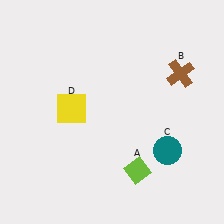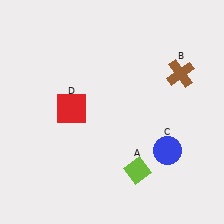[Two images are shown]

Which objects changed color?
C changed from teal to blue. D changed from yellow to red.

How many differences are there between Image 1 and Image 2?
There are 2 differences between the two images.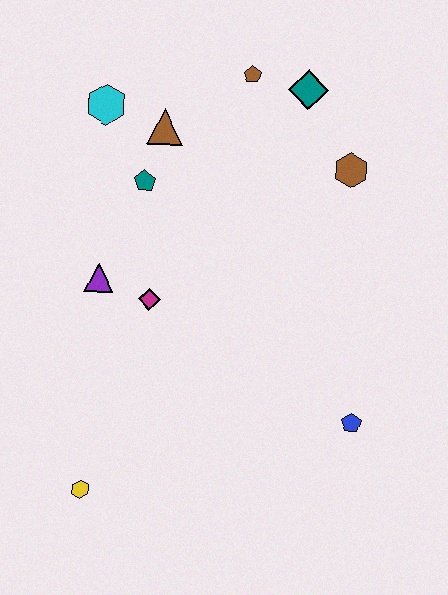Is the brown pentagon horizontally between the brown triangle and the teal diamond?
Yes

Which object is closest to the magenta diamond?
The purple triangle is closest to the magenta diamond.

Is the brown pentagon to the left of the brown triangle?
No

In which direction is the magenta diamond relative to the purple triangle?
The magenta diamond is to the right of the purple triangle.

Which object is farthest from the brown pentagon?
The yellow hexagon is farthest from the brown pentagon.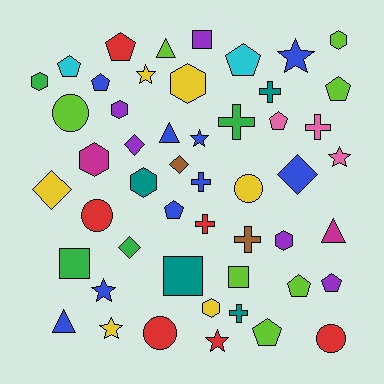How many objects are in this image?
There are 50 objects.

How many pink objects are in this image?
There are 3 pink objects.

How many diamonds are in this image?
There are 5 diamonds.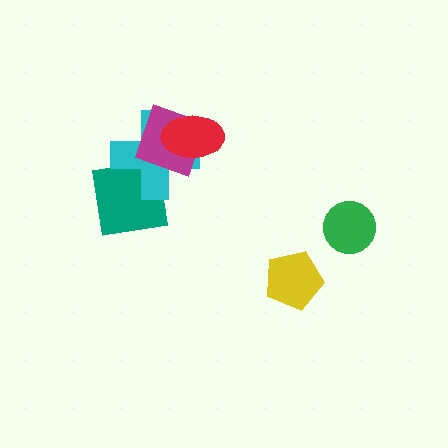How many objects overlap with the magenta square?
2 objects overlap with the magenta square.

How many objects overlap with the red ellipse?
2 objects overlap with the red ellipse.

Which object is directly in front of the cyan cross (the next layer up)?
The magenta square is directly in front of the cyan cross.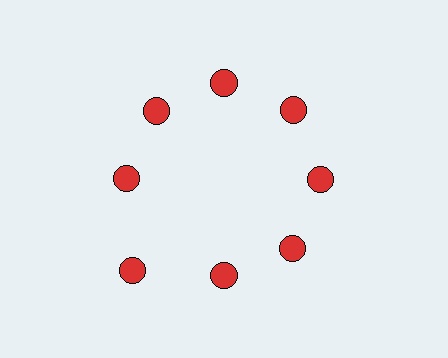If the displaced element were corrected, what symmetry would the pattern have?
It would have 8-fold rotational symmetry — the pattern would map onto itself every 45 degrees.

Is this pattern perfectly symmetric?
No. The 8 red circles are arranged in a ring, but one element near the 8 o'clock position is pushed outward from the center, breaking the 8-fold rotational symmetry.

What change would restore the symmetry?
The symmetry would be restored by moving it inward, back onto the ring so that all 8 circles sit at equal angles and equal distance from the center.